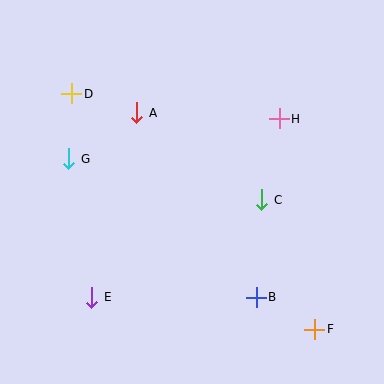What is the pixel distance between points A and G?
The distance between A and G is 82 pixels.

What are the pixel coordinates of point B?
Point B is at (256, 297).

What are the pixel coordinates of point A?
Point A is at (137, 113).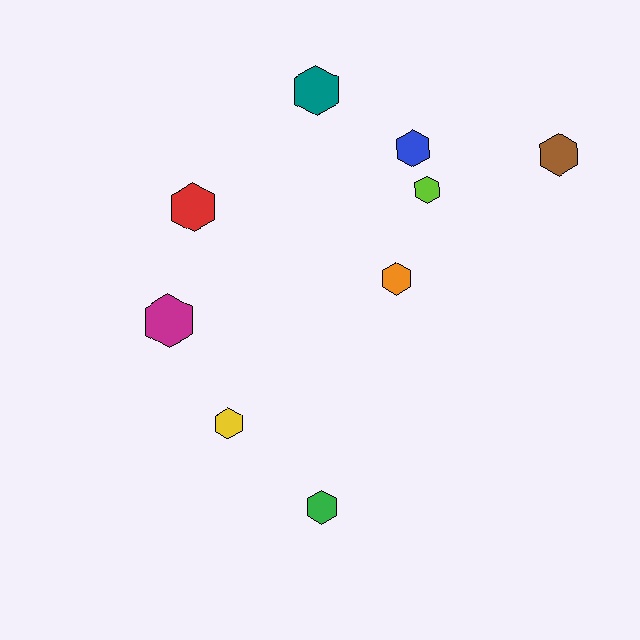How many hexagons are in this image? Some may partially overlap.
There are 9 hexagons.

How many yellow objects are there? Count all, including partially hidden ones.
There is 1 yellow object.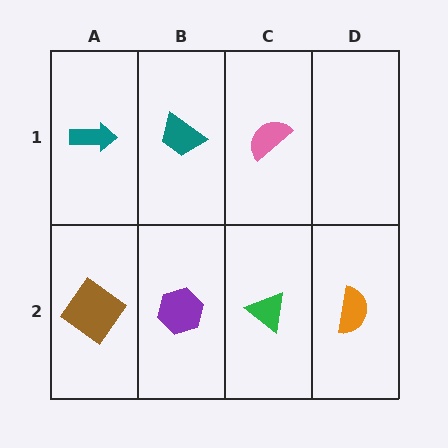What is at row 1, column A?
A teal arrow.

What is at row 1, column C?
A pink semicircle.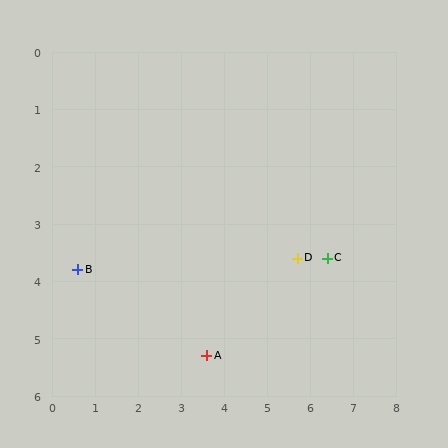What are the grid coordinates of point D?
Point D is at approximately (5.7, 3.6).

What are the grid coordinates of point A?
Point A is at approximately (3.6, 5.3).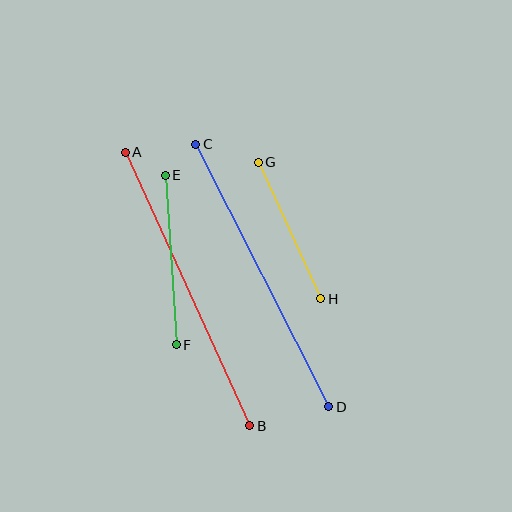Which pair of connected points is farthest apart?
Points A and B are farthest apart.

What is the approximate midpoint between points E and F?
The midpoint is at approximately (171, 260) pixels.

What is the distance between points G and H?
The distance is approximately 150 pixels.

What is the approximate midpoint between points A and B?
The midpoint is at approximately (188, 289) pixels.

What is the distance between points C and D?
The distance is approximately 295 pixels.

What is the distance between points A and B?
The distance is approximately 300 pixels.